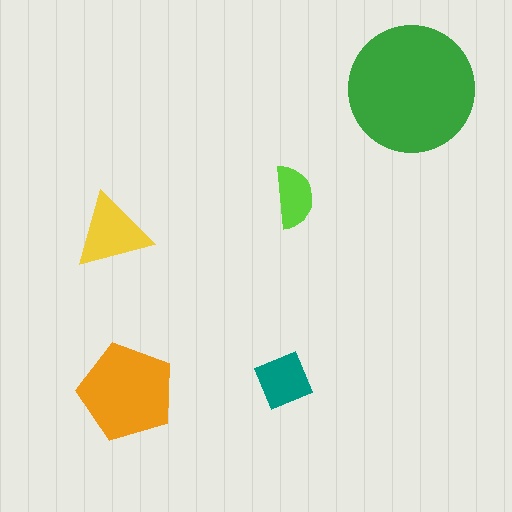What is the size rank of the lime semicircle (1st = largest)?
5th.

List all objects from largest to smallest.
The green circle, the orange pentagon, the yellow triangle, the teal diamond, the lime semicircle.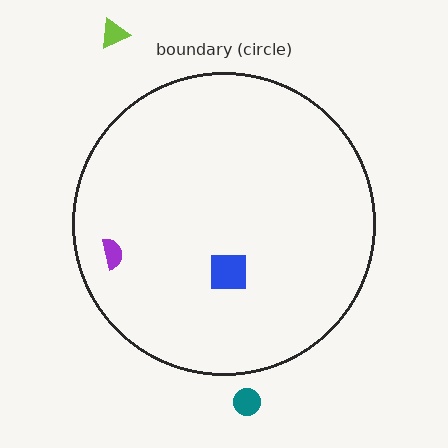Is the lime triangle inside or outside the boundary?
Outside.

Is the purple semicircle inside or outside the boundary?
Inside.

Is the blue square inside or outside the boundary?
Inside.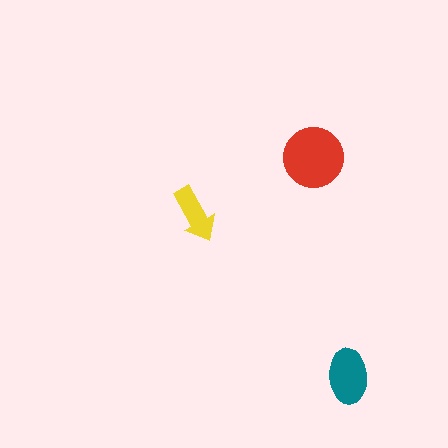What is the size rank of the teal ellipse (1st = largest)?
2nd.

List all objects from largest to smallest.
The red circle, the teal ellipse, the yellow arrow.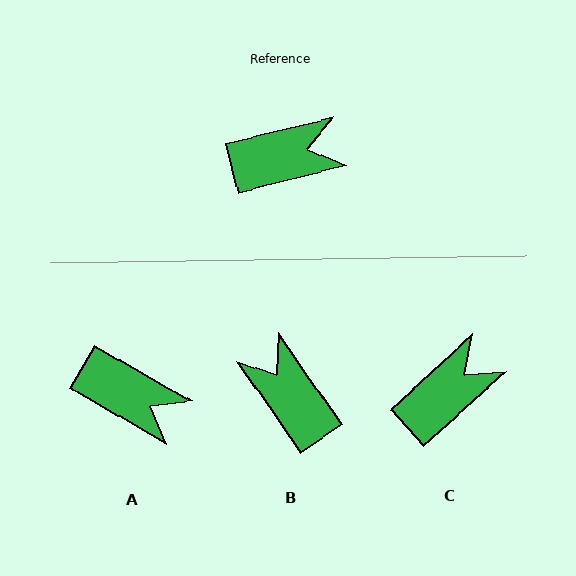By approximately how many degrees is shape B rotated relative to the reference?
Approximately 111 degrees counter-clockwise.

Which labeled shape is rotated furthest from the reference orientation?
B, about 111 degrees away.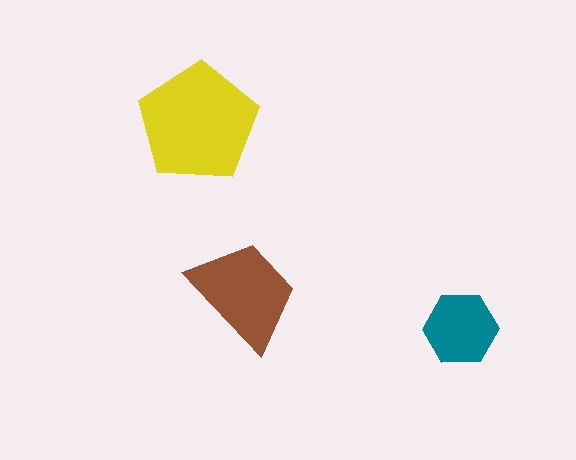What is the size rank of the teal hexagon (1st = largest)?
3rd.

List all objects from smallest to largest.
The teal hexagon, the brown trapezoid, the yellow pentagon.